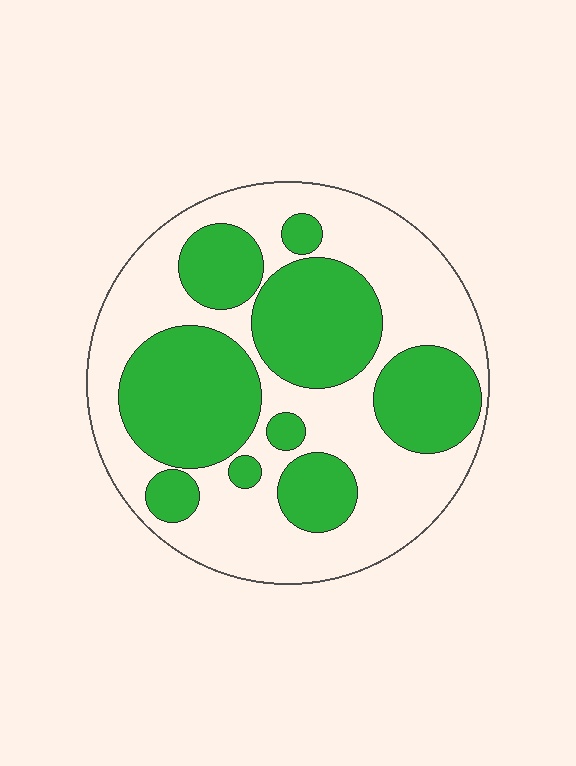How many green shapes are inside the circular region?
9.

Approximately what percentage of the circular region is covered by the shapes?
Approximately 45%.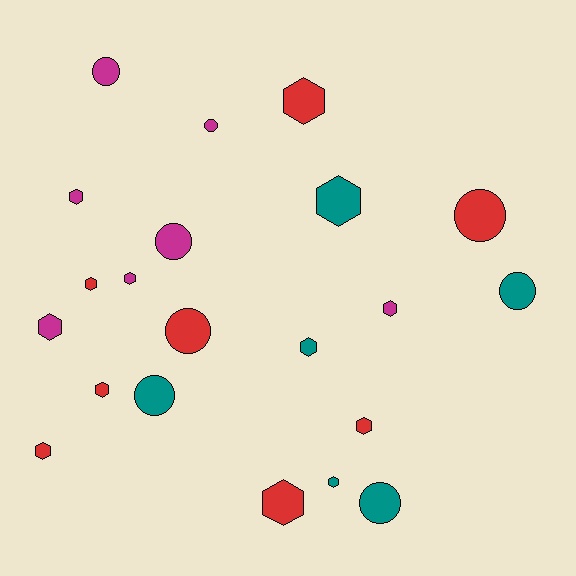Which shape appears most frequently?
Hexagon, with 13 objects.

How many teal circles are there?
There are 3 teal circles.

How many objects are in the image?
There are 21 objects.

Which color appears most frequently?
Red, with 8 objects.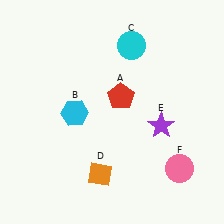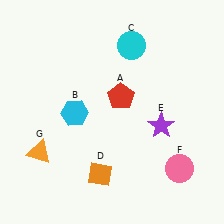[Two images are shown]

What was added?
An orange triangle (G) was added in Image 2.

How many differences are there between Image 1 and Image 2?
There is 1 difference between the two images.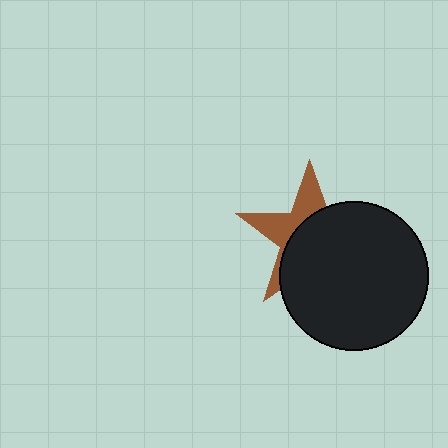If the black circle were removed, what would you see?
You would see the complete brown star.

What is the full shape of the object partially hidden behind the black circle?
The partially hidden object is a brown star.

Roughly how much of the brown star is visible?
A small part of it is visible (roughly 37%).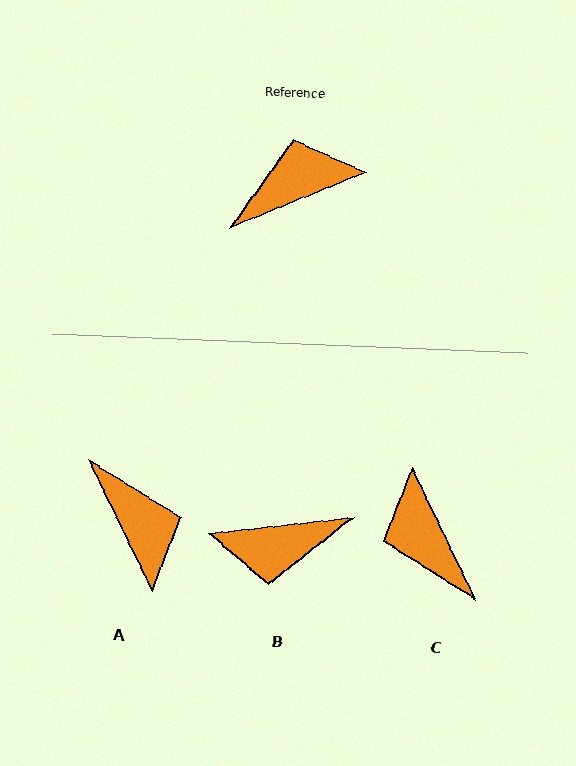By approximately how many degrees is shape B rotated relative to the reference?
Approximately 164 degrees counter-clockwise.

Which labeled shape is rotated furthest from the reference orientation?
B, about 164 degrees away.